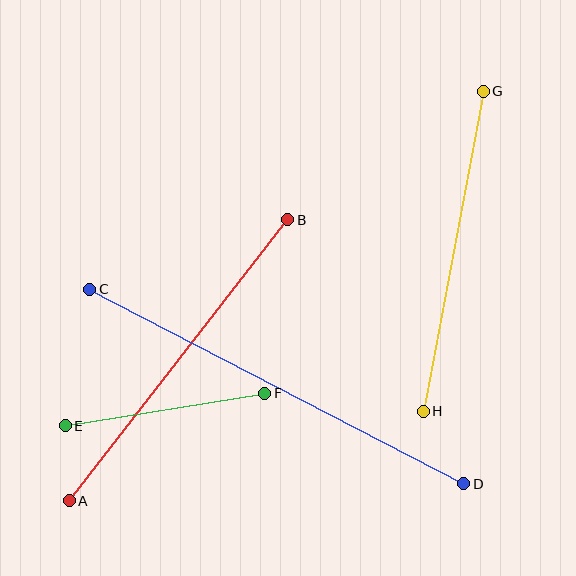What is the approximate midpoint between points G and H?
The midpoint is at approximately (453, 251) pixels.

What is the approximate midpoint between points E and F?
The midpoint is at approximately (165, 409) pixels.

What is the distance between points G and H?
The distance is approximately 325 pixels.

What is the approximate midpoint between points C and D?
The midpoint is at approximately (277, 386) pixels.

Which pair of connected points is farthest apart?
Points C and D are farthest apart.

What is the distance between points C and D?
The distance is approximately 422 pixels.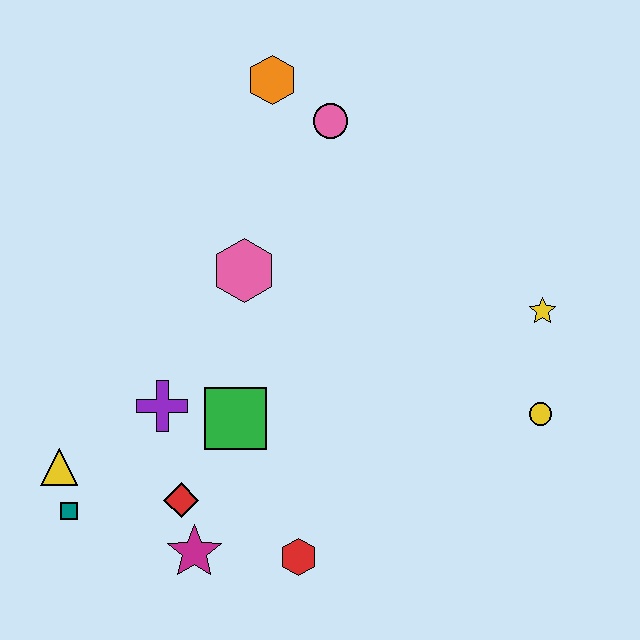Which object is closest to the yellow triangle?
The teal square is closest to the yellow triangle.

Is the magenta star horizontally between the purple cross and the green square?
Yes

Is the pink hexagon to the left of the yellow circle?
Yes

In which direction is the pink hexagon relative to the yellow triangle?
The pink hexagon is above the yellow triangle.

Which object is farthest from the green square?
The orange hexagon is farthest from the green square.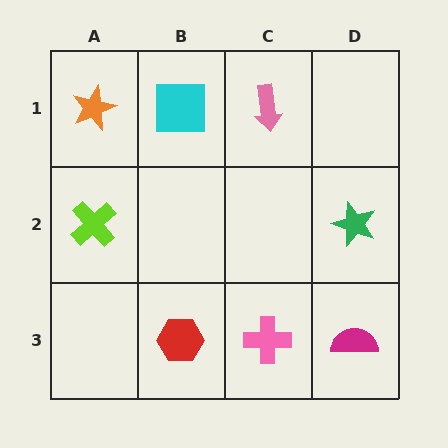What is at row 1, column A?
An orange star.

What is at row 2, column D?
A green star.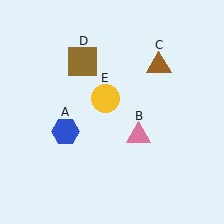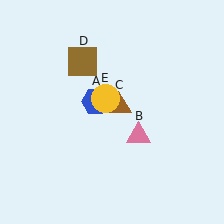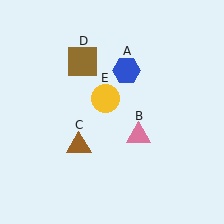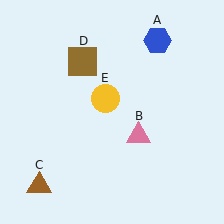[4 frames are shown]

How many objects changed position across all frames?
2 objects changed position: blue hexagon (object A), brown triangle (object C).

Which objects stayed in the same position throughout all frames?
Pink triangle (object B) and brown square (object D) and yellow circle (object E) remained stationary.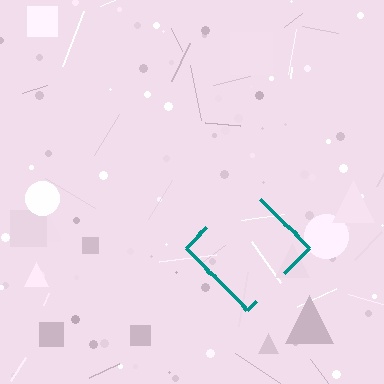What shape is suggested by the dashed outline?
The dashed outline suggests a diamond.